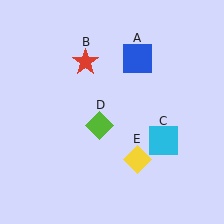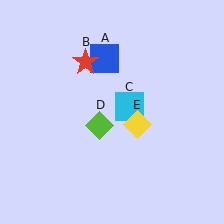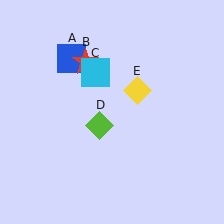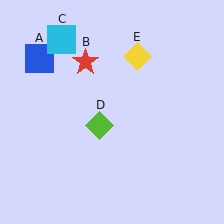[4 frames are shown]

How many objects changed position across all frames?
3 objects changed position: blue square (object A), cyan square (object C), yellow diamond (object E).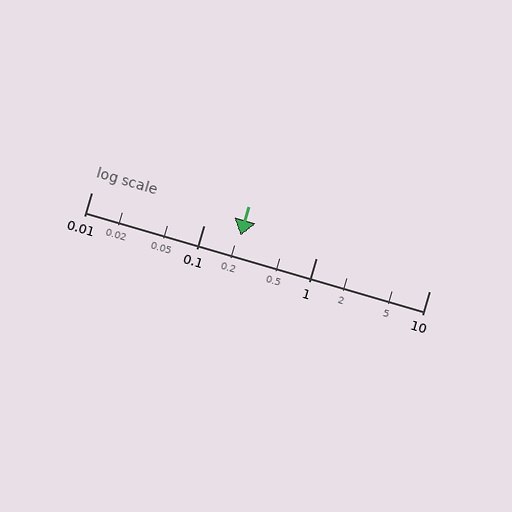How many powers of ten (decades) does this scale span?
The scale spans 3 decades, from 0.01 to 10.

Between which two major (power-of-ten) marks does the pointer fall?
The pointer is between 0.1 and 1.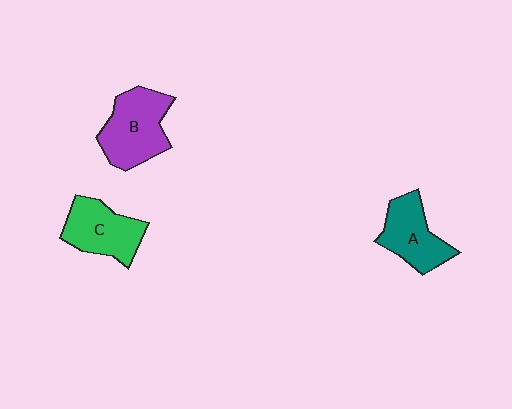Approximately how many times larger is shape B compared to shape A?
Approximately 1.3 times.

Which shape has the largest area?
Shape B (purple).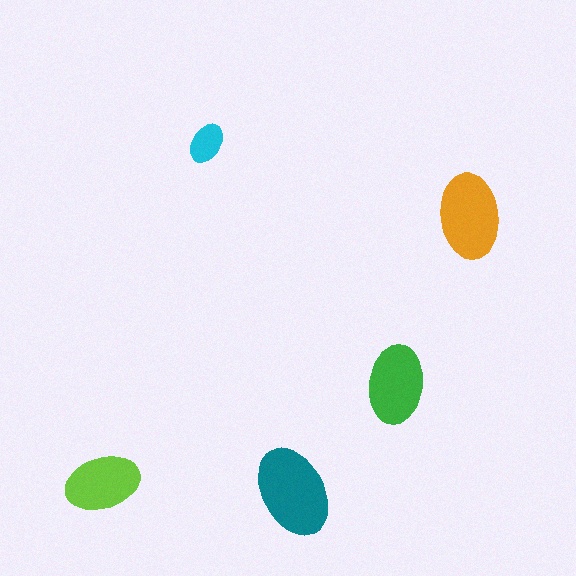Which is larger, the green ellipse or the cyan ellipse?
The green one.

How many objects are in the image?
There are 5 objects in the image.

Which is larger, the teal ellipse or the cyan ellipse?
The teal one.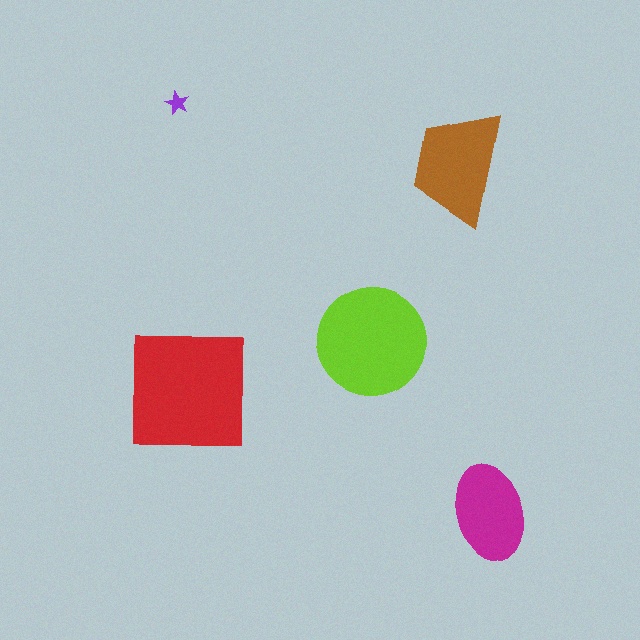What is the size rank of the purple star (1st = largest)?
5th.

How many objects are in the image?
There are 5 objects in the image.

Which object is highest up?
The purple star is topmost.